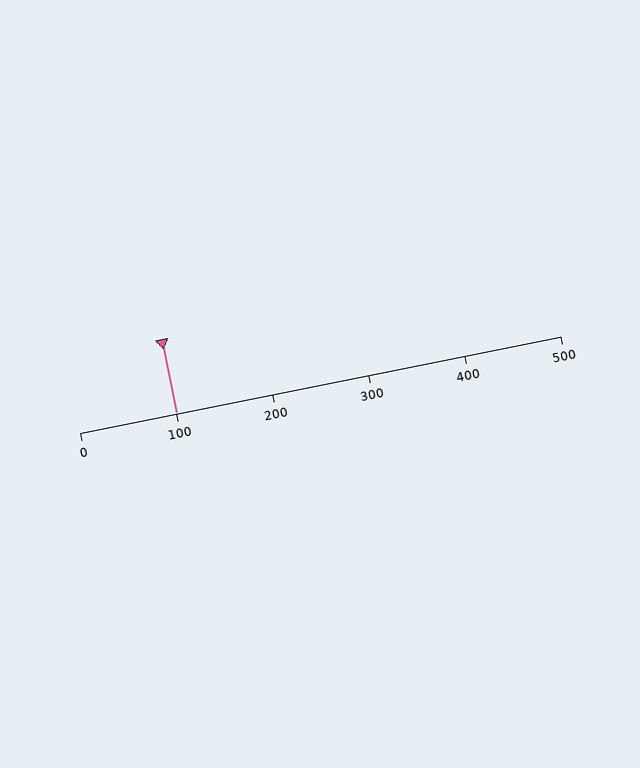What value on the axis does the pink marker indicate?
The marker indicates approximately 100.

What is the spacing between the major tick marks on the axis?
The major ticks are spaced 100 apart.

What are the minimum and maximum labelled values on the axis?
The axis runs from 0 to 500.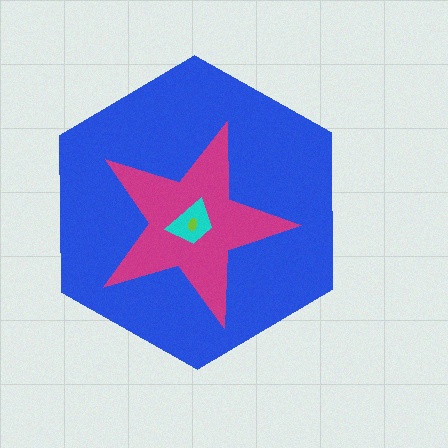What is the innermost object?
The lime ellipse.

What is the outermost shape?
The blue hexagon.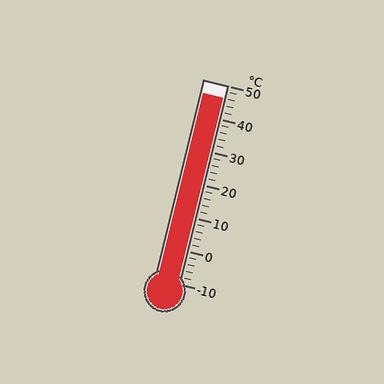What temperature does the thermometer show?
The thermometer shows approximately 46°C.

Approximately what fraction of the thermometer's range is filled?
The thermometer is filled to approximately 95% of its range.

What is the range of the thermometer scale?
The thermometer scale ranges from -10°C to 50°C.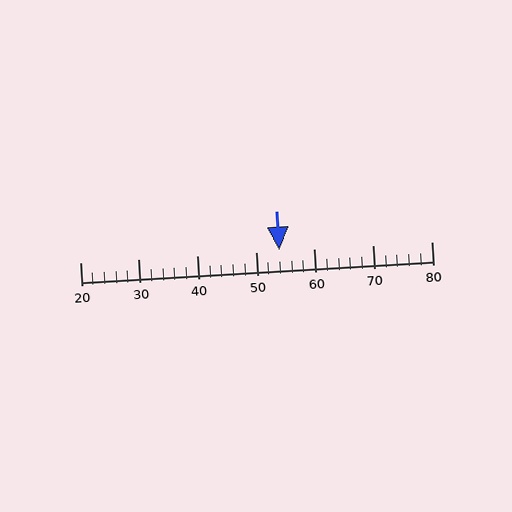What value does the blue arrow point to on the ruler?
The blue arrow points to approximately 54.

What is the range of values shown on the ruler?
The ruler shows values from 20 to 80.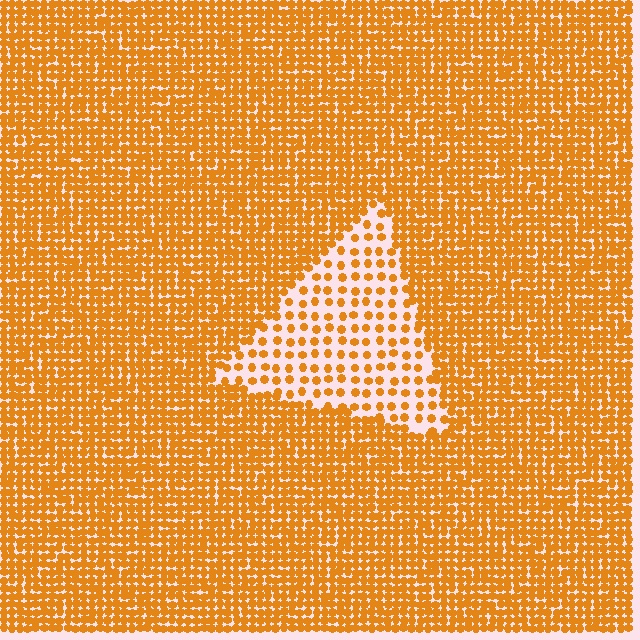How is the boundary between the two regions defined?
The boundary is defined by a change in element density (approximately 2.6x ratio). All elements are the same color, size, and shape.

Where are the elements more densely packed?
The elements are more densely packed outside the triangle boundary.